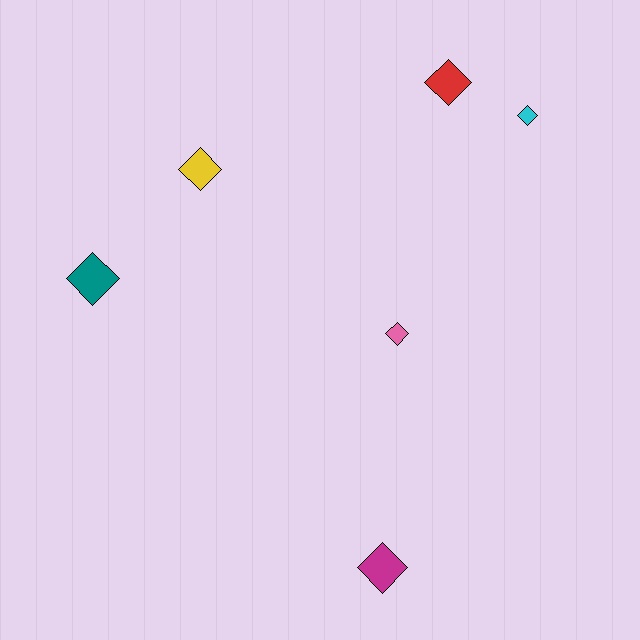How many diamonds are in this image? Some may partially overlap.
There are 6 diamonds.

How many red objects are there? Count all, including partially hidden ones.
There is 1 red object.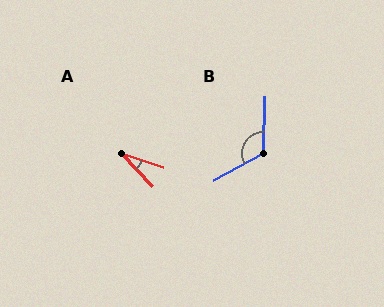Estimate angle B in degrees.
Approximately 121 degrees.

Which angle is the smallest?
A, at approximately 28 degrees.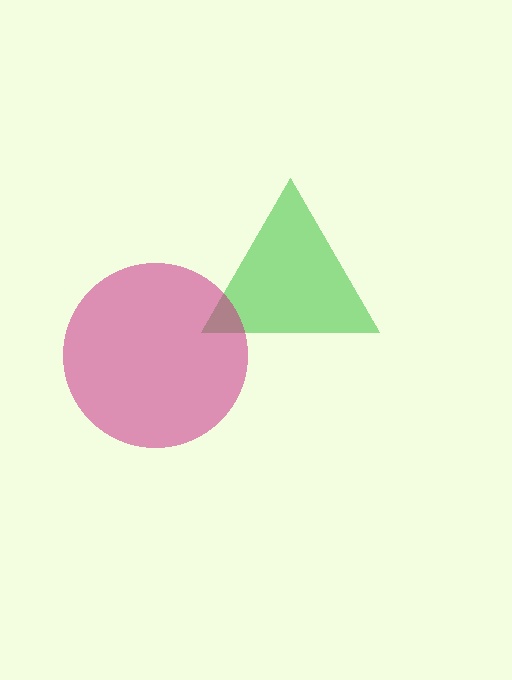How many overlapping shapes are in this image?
There are 2 overlapping shapes in the image.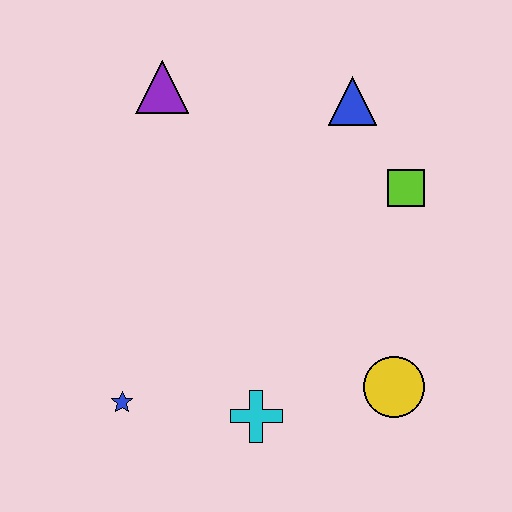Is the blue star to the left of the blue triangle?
Yes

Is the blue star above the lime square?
No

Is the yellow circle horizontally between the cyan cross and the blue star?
No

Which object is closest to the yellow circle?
The cyan cross is closest to the yellow circle.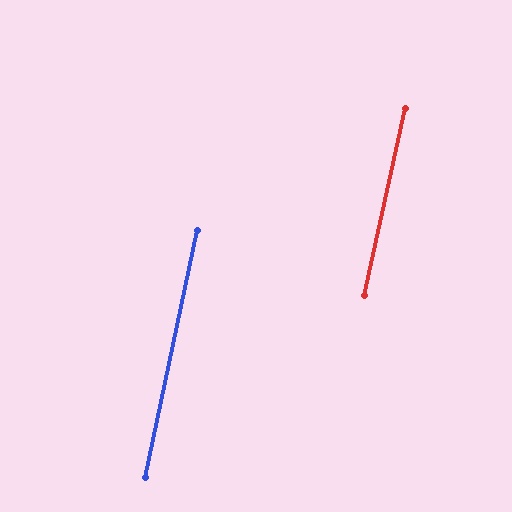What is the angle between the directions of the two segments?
Approximately 0 degrees.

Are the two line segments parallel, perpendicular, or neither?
Parallel — their directions differ by only 0.4°.